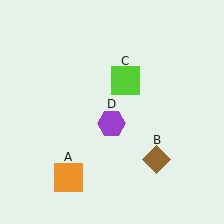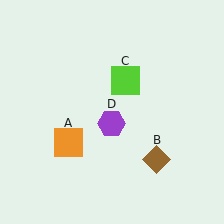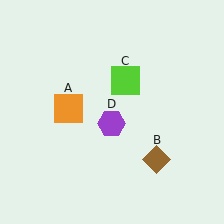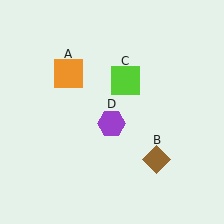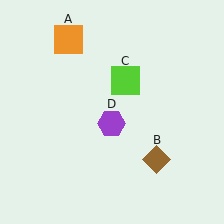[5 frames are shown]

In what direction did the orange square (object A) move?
The orange square (object A) moved up.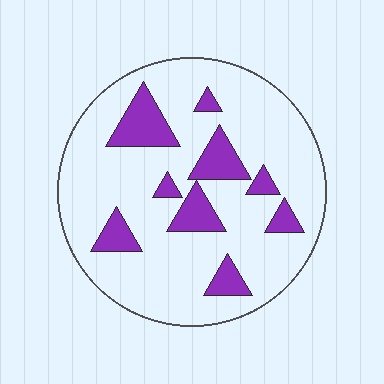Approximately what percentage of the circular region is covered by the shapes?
Approximately 20%.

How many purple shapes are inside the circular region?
9.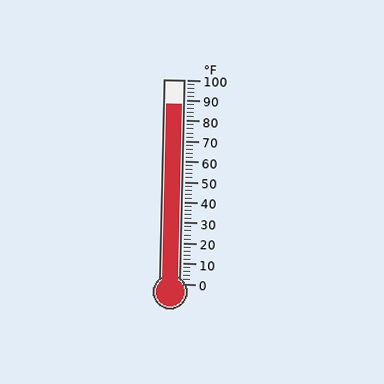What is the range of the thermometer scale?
The thermometer scale ranges from 0°F to 100°F.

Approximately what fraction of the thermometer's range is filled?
The thermometer is filled to approximately 90% of its range.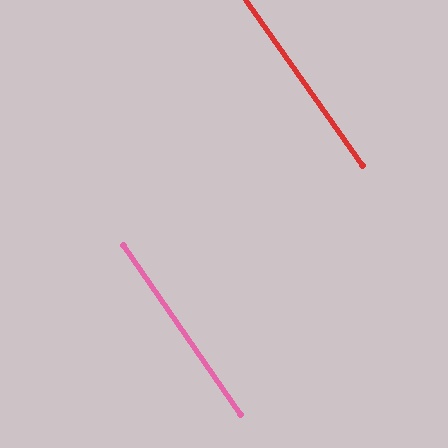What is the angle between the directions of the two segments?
Approximately 0 degrees.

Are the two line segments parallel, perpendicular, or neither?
Parallel — their directions differ by only 0.2°.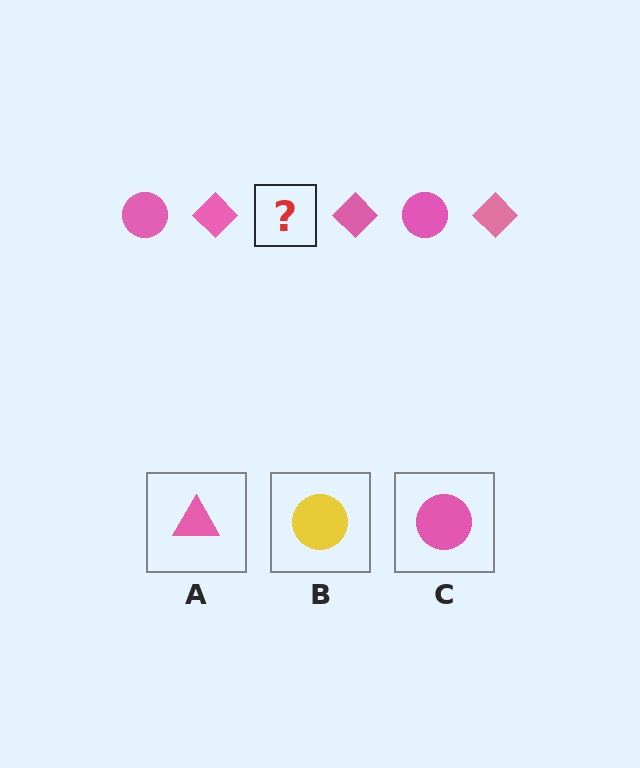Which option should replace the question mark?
Option C.